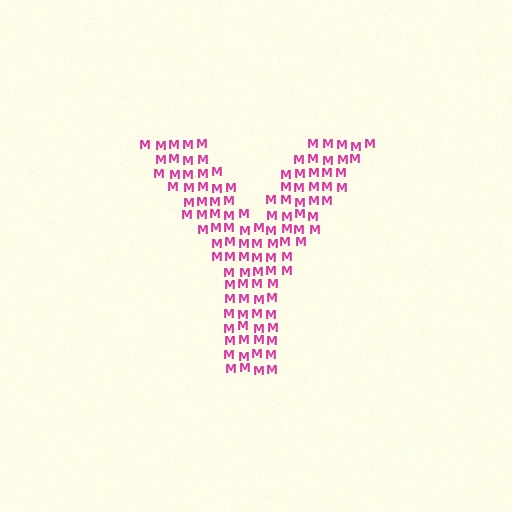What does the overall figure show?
The overall figure shows the letter Y.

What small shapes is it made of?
It is made of small letter M's.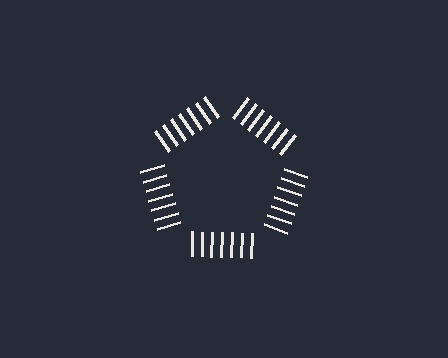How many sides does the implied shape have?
5 sides — the line-ends trace a pentagon.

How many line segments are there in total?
35 — 7 along each of the 5 edges.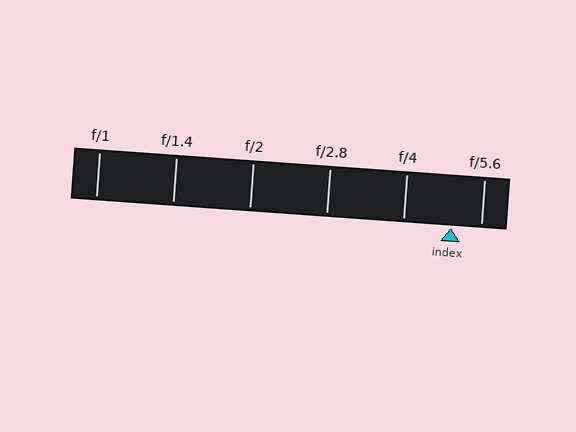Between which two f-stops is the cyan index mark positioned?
The index mark is between f/4 and f/5.6.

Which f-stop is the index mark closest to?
The index mark is closest to f/5.6.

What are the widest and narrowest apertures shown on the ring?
The widest aperture shown is f/1 and the narrowest is f/5.6.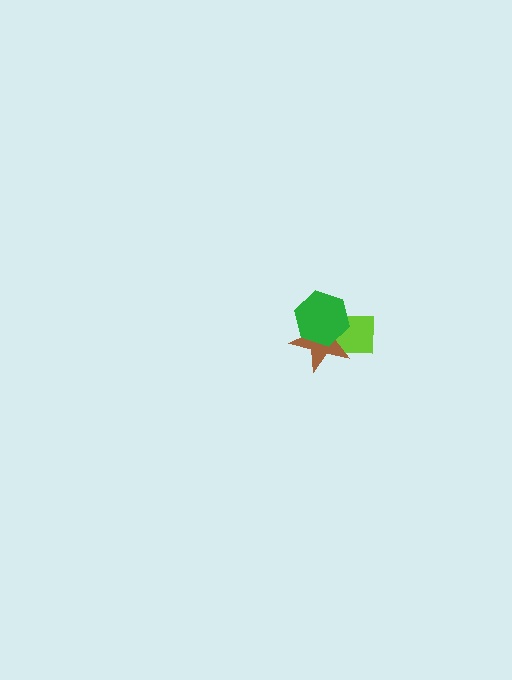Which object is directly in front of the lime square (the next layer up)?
The brown star is directly in front of the lime square.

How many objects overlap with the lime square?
2 objects overlap with the lime square.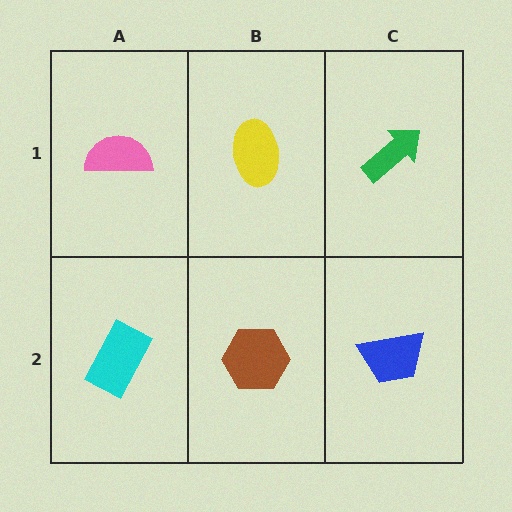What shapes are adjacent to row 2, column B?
A yellow ellipse (row 1, column B), a cyan rectangle (row 2, column A), a blue trapezoid (row 2, column C).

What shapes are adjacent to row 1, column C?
A blue trapezoid (row 2, column C), a yellow ellipse (row 1, column B).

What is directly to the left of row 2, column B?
A cyan rectangle.